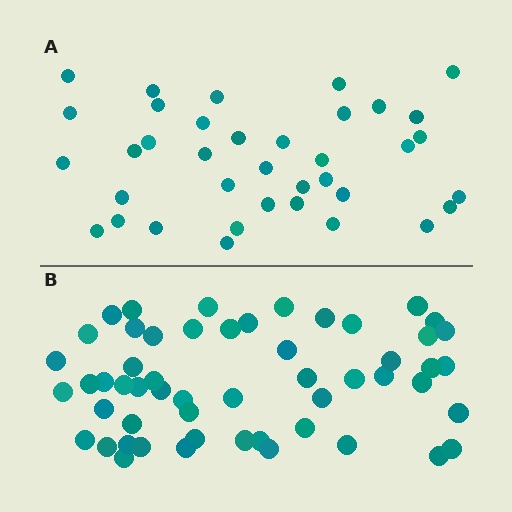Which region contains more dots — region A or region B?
Region B (the bottom region) has more dots.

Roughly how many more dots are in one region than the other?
Region B has approximately 15 more dots than region A.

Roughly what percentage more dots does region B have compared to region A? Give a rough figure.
About 45% more.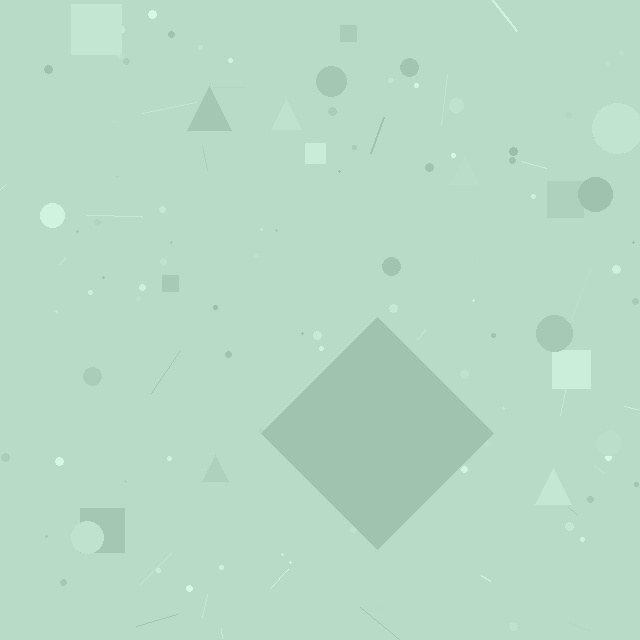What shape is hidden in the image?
A diamond is hidden in the image.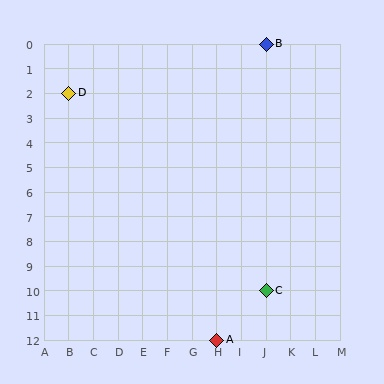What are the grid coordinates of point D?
Point D is at grid coordinates (B, 2).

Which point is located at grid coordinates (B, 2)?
Point D is at (B, 2).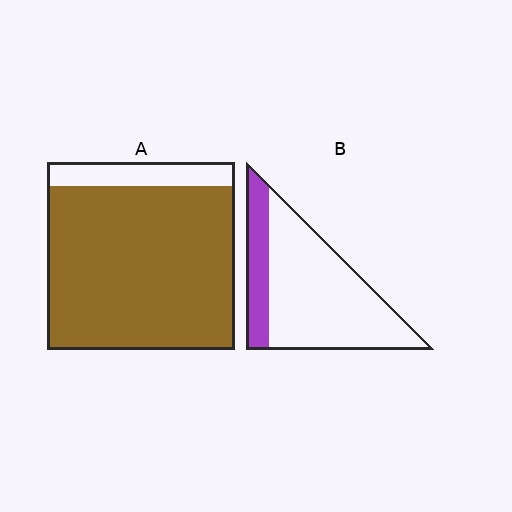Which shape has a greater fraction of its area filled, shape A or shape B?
Shape A.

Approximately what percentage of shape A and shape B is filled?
A is approximately 85% and B is approximately 25%.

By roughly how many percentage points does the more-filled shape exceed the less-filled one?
By roughly 65 percentage points (A over B).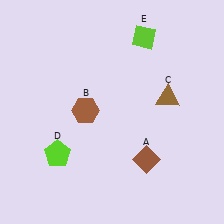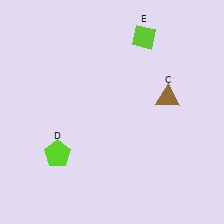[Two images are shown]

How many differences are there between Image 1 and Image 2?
There are 2 differences between the two images.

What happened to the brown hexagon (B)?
The brown hexagon (B) was removed in Image 2. It was in the top-left area of Image 1.